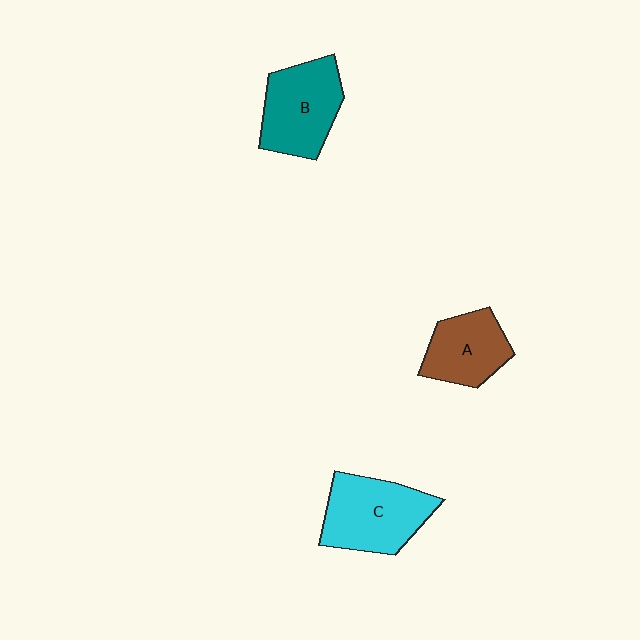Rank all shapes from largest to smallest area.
From largest to smallest: C (cyan), B (teal), A (brown).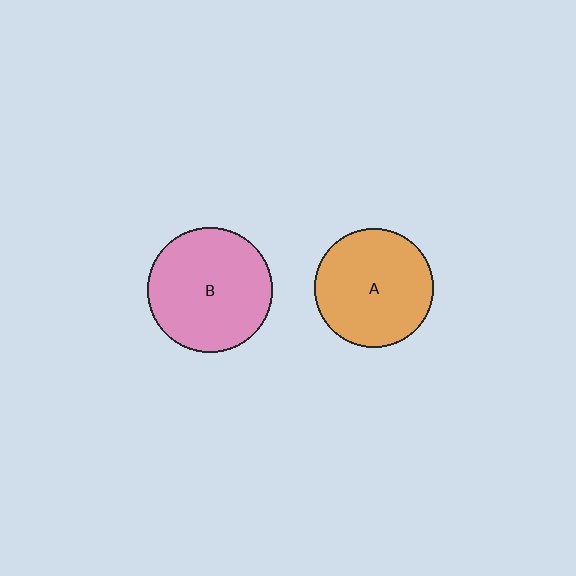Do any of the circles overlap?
No, none of the circles overlap.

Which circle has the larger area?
Circle B (pink).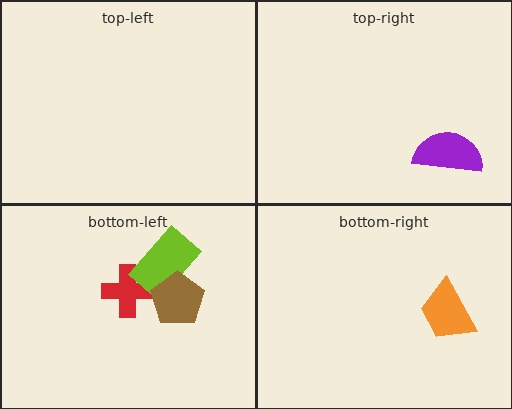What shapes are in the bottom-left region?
The red cross, the lime rectangle, the brown pentagon.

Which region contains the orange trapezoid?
The bottom-right region.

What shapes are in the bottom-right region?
The orange trapezoid.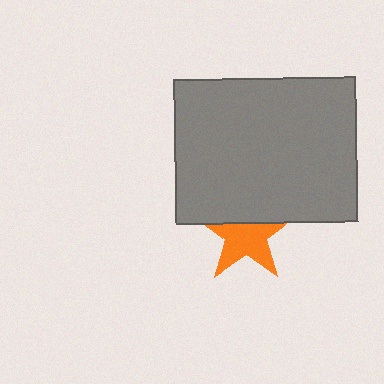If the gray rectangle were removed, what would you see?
You would see the complete orange star.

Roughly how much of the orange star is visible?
About half of it is visible (roughly 64%).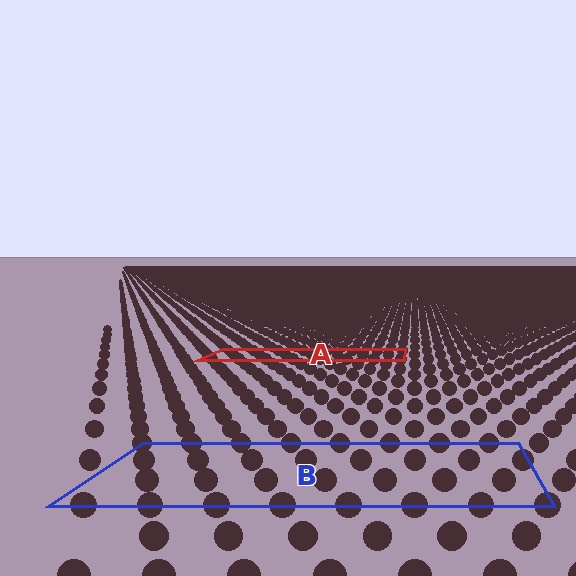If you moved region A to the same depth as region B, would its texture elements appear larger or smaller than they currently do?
They would appear larger. At a closer depth, the same texture elements are projected at a bigger on-screen size.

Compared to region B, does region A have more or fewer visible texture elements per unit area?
Region A has more texture elements per unit area — they are packed more densely because it is farther away.